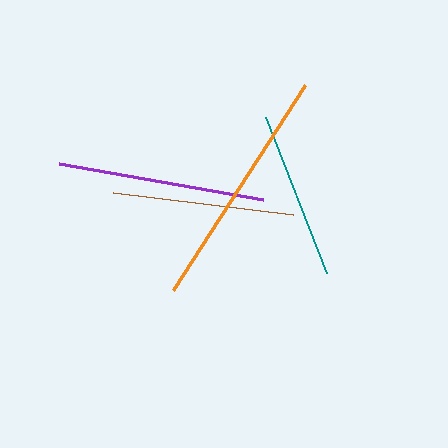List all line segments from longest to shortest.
From longest to shortest: orange, purple, brown, teal.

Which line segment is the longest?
The orange line is the longest at approximately 244 pixels.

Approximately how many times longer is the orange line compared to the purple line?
The orange line is approximately 1.2 times the length of the purple line.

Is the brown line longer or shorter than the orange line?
The orange line is longer than the brown line.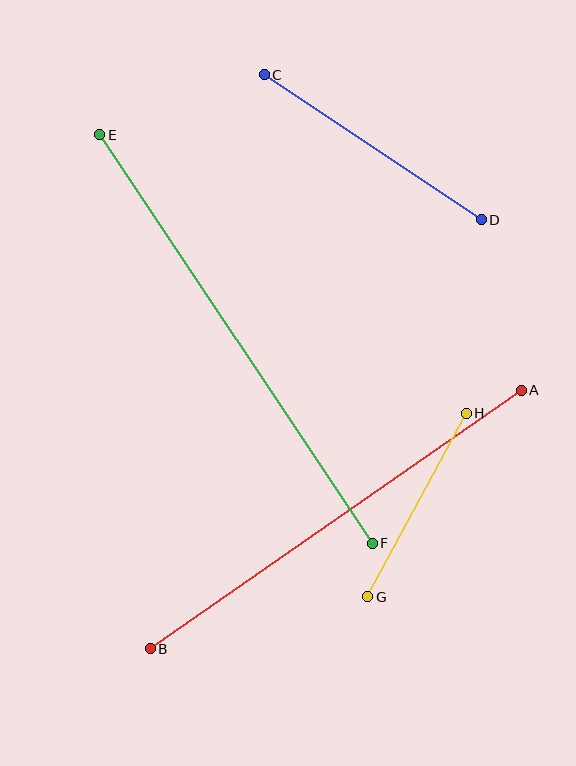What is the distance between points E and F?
The distance is approximately 491 pixels.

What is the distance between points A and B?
The distance is approximately 453 pixels.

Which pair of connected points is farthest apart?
Points E and F are farthest apart.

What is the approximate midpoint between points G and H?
The midpoint is at approximately (417, 505) pixels.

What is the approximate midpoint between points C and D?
The midpoint is at approximately (373, 147) pixels.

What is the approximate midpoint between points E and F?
The midpoint is at approximately (236, 339) pixels.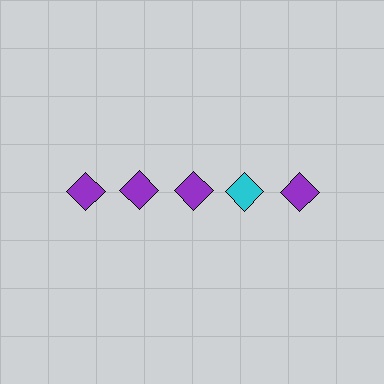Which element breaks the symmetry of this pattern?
The cyan diamond in the top row, second from right column breaks the symmetry. All other shapes are purple diamonds.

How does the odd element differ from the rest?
It has a different color: cyan instead of purple.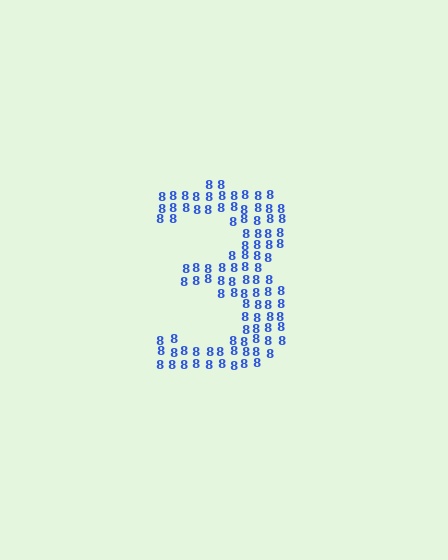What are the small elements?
The small elements are digit 8's.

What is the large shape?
The large shape is the digit 3.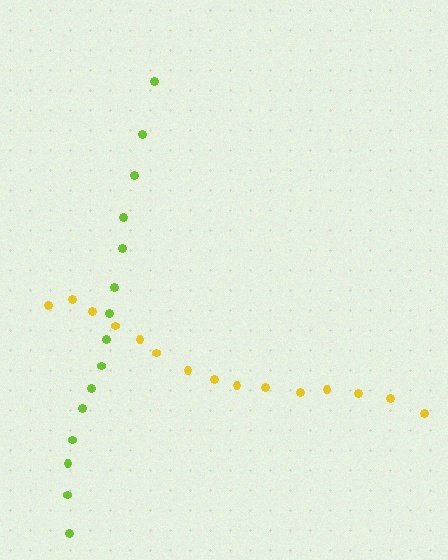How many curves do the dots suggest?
There are 2 distinct paths.